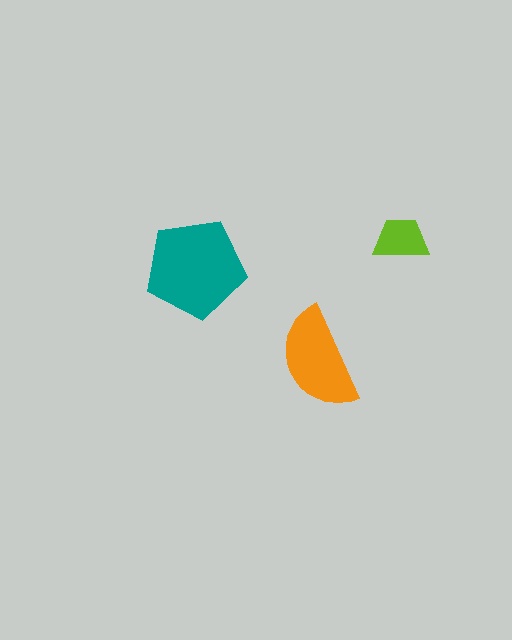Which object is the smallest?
The lime trapezoid.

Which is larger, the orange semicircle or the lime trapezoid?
The orange semicircle.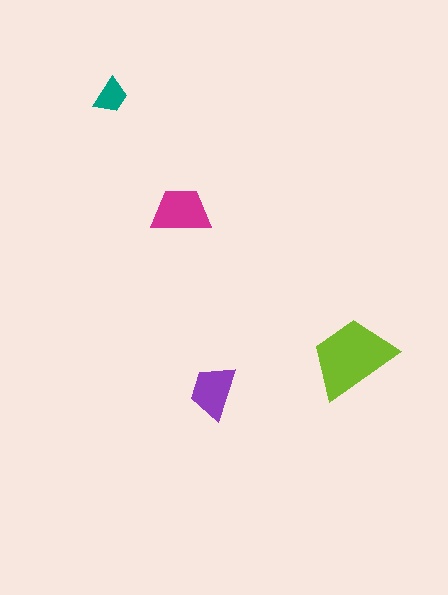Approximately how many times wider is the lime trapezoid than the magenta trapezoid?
About 1.5 times wider.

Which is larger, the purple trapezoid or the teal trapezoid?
The purple one.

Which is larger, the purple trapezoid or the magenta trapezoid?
The magenta one.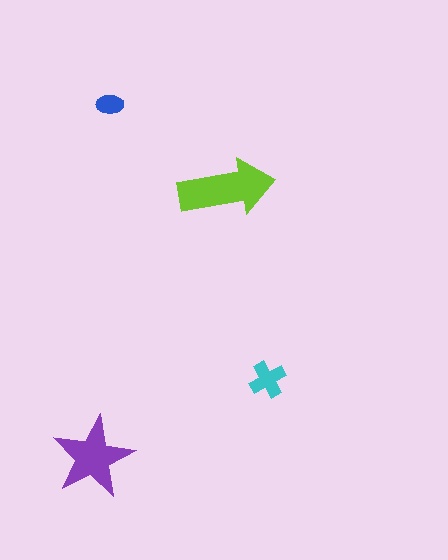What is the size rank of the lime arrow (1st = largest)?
1st.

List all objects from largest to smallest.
The lime arrow, the purple star, the cyan cross, the blue ellipse.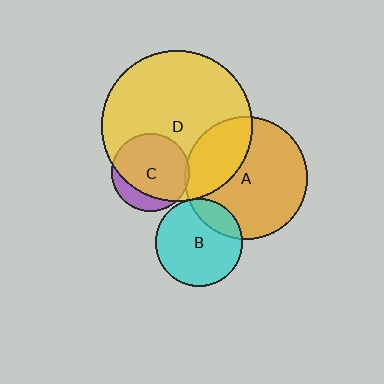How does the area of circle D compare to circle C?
Approximately 3.7 times.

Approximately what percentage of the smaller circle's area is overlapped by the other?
Approximately 20%.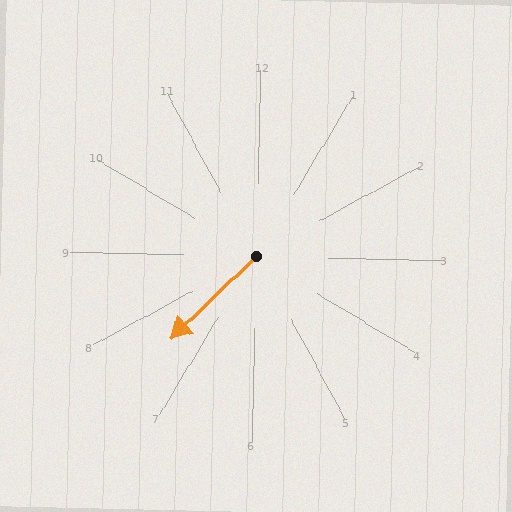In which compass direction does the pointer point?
Southwest.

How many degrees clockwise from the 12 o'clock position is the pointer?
Approximately 225 degrees.